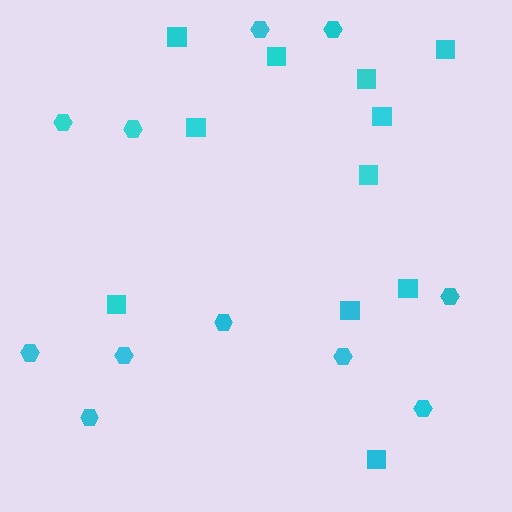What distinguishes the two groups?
There are 2 groups: one group of squares (11) and one group of hexagons (11).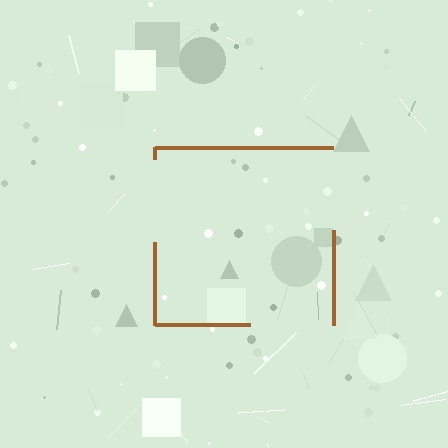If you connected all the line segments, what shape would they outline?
They would outline a square.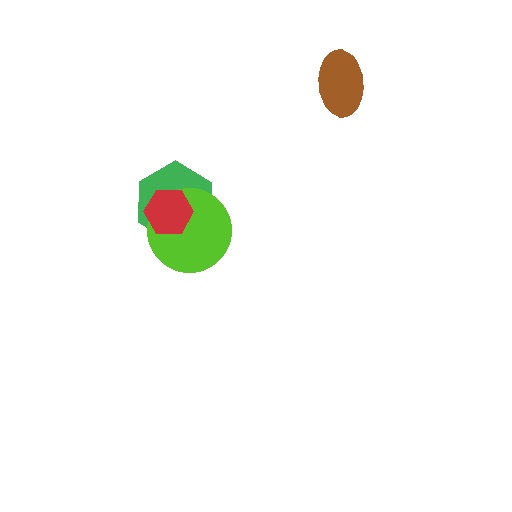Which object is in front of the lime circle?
The red hexagon is in front of the lime circle.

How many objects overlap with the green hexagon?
2 objects overlap with the green hexagon.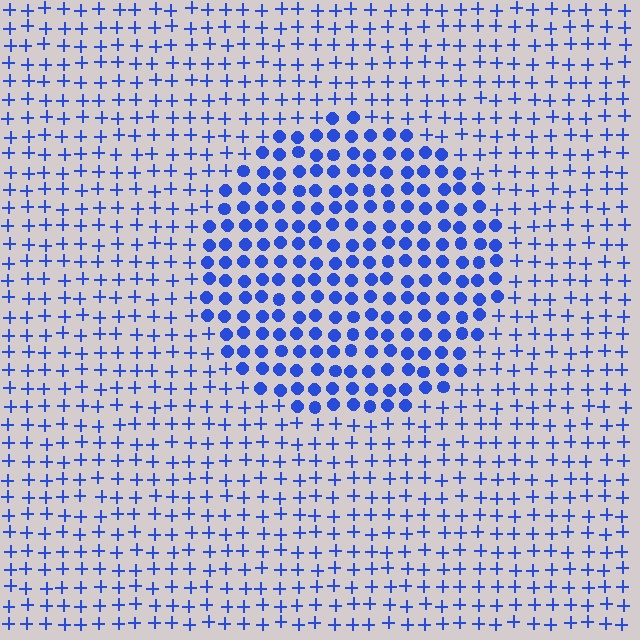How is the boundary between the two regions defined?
The boundary is defined by a change in element shape: circles inside vs. plus signs outside. All elements share the same color and spacing.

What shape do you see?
I see a circle.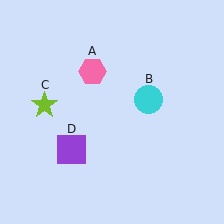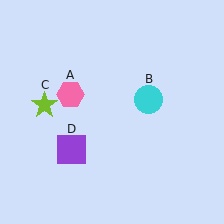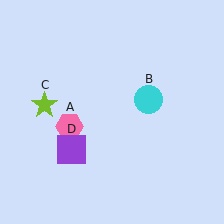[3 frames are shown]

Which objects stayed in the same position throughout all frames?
Cyan circle (object B) and lime star (object C) and purple square (object D) remained stationary.